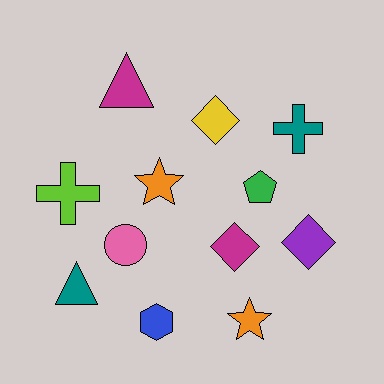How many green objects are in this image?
There is 1 green object.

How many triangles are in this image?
There are 2 triangles.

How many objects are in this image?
There are 12 objects.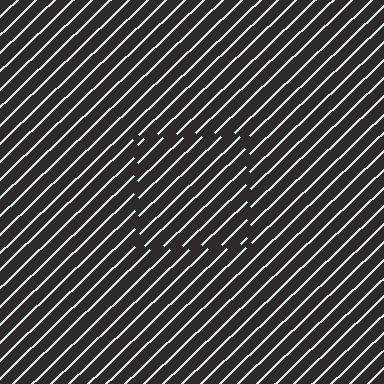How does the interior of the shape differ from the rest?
The interior of the shape contains the same grating, shifted by half a period — the contour is defined by the phase discontinuity where line-ends from the inner and outer gratings abut.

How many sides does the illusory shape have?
4 sides — the line-ends trace a square.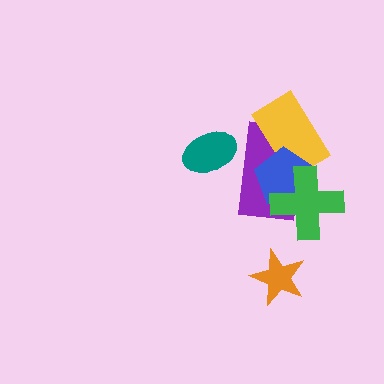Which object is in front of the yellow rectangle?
The blue pentagon is in front of the yellow rectangle.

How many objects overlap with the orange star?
0 objects overlap with the orange star.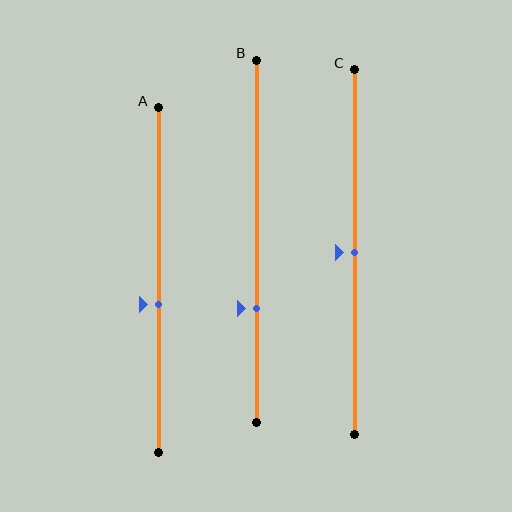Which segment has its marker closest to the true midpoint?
Segment C has its marker closest to the true midpoint.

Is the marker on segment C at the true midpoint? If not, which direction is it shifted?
Yes, the marker on segment C is at the true midpoint.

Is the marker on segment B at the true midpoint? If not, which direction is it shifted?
No, the marker on segment B is shifted downward by about 19% of the segment length.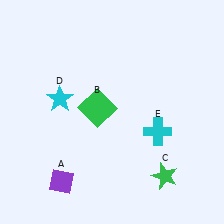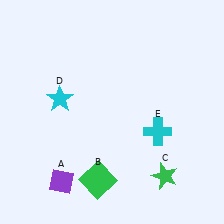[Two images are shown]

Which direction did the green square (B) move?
The green square (B) moved down.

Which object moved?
The green square (B) moved down.